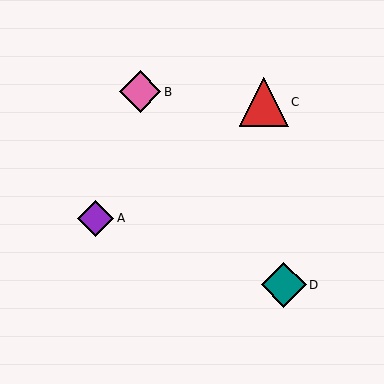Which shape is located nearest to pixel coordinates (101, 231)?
The purple diamond (labeled A) at (96, 218) is nearest to that location.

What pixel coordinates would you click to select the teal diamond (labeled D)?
Click at (284, 285) to select the teal diamond D.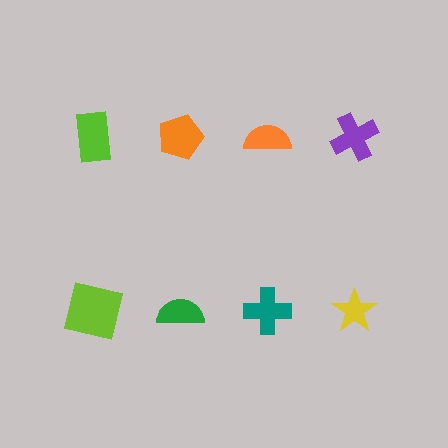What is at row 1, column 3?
An orange semicircle.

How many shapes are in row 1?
4 shapes.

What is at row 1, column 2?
An orange pentagon.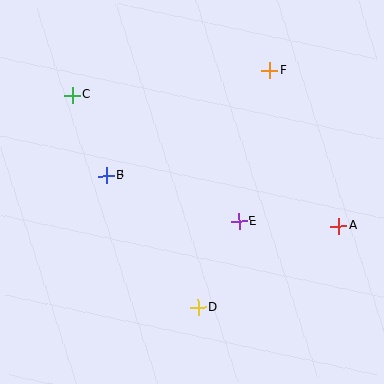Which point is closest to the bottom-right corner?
Point A is closest to the bottom-right corner.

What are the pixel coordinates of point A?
Point A is at (339, 226).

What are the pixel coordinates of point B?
Point B is at (106, 176).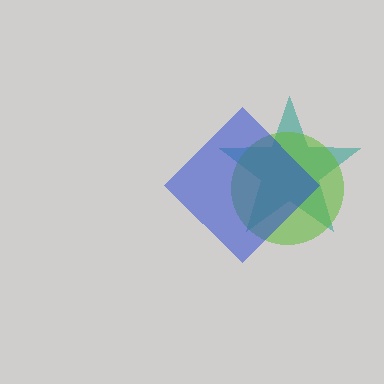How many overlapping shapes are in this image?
There are 3 overlapping shapes in the image.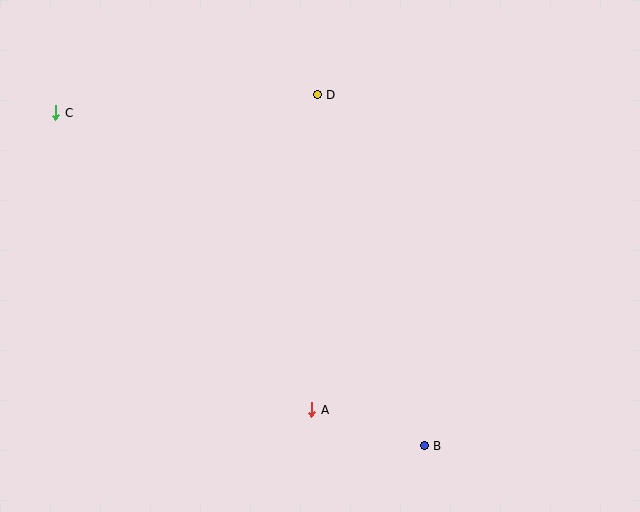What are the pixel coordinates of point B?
Point B is at (424, 446).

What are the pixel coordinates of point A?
Point A is at (312, 410).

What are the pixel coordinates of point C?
Point C is at (56, 113).